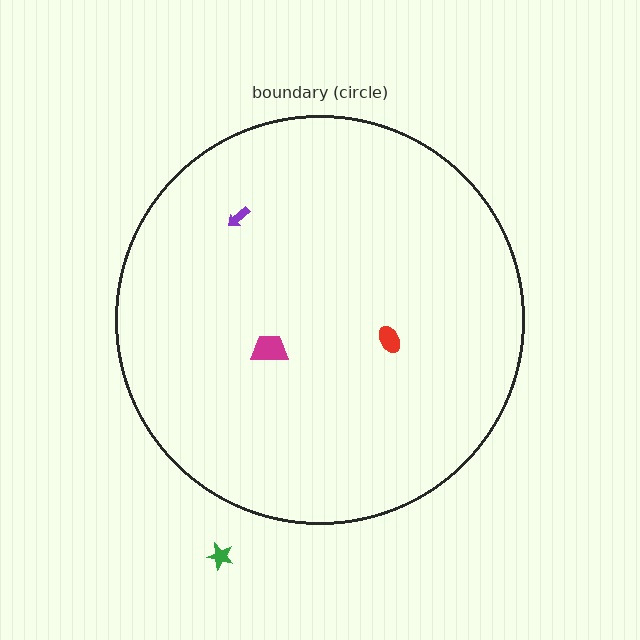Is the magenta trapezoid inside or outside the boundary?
Inside.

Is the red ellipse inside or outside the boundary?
Inside.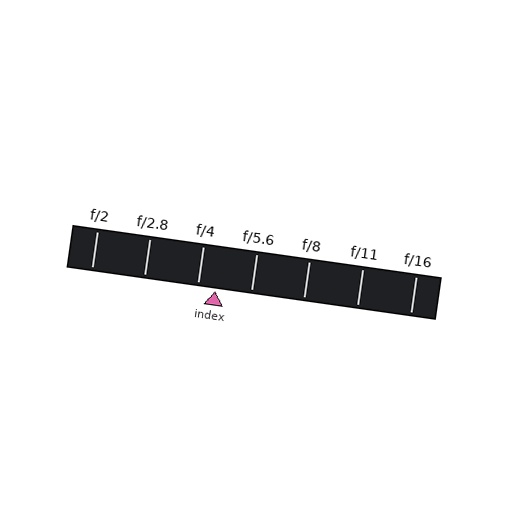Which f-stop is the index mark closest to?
The index mark is closest to f/4.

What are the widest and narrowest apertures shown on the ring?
The widest aperture shown is f/2 and the narrowest is f/16.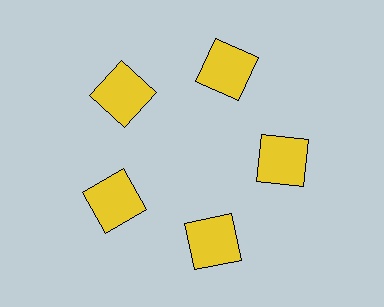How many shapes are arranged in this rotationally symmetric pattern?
There are 5 shapes, arranged in 5 groups of 1.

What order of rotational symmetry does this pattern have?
This pattern has 5-fold rotational symmetry.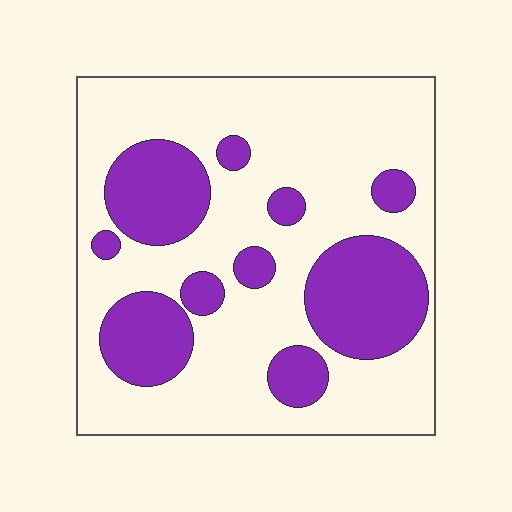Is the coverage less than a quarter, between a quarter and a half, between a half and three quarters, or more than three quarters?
Between a quarter and a half.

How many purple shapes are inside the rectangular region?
10.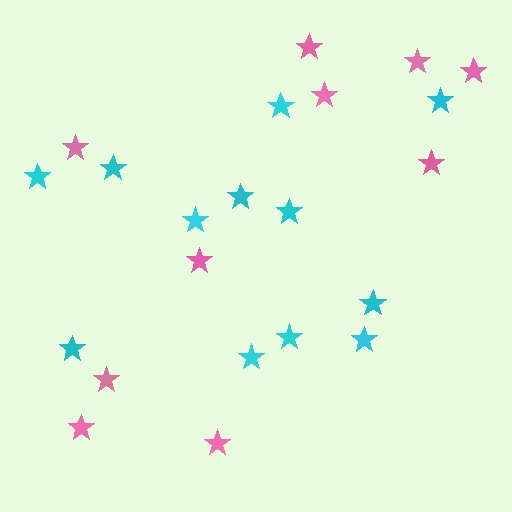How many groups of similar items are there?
There are 2 groups: one group of pink stars (10) and one group of cyan stars (12).